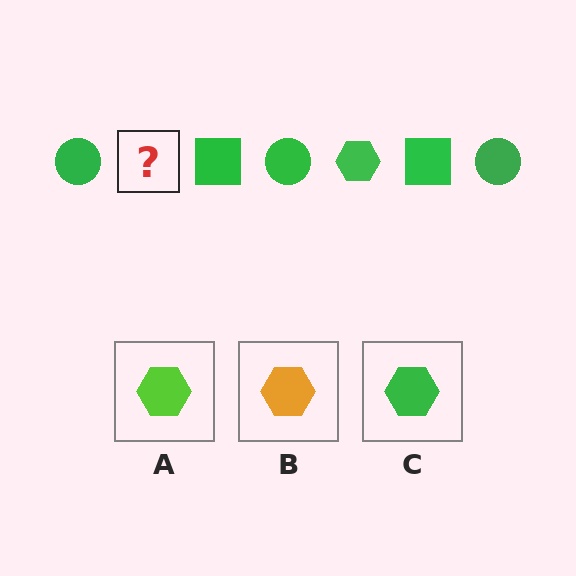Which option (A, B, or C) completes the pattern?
C.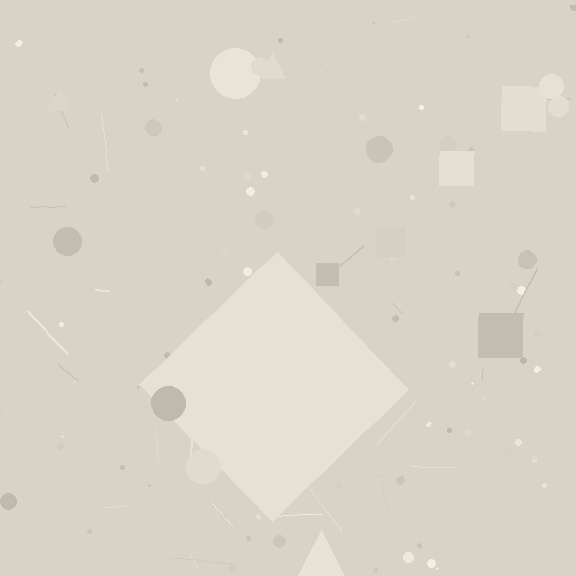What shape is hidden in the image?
A diamond is hidden in the image.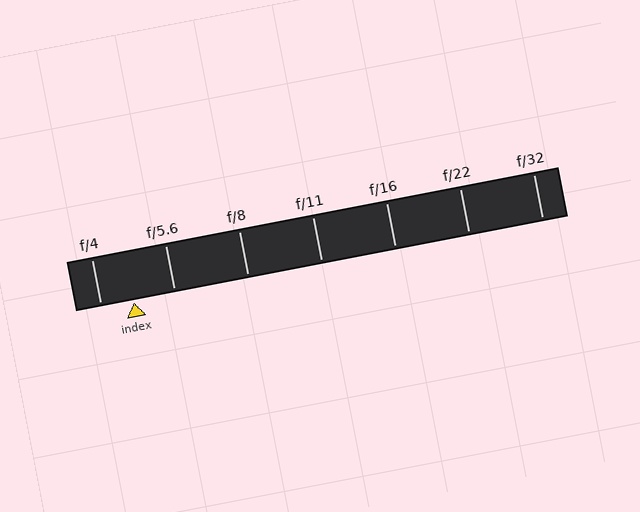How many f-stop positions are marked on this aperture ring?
There are 7 f-stop positions marked.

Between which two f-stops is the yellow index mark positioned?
The index mark is between f/4 and f/5.6.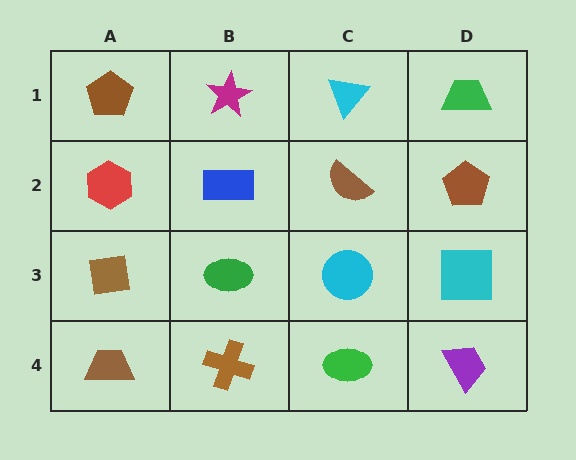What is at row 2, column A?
A red hexagon.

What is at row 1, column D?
A green trapezoid.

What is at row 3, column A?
A brown square.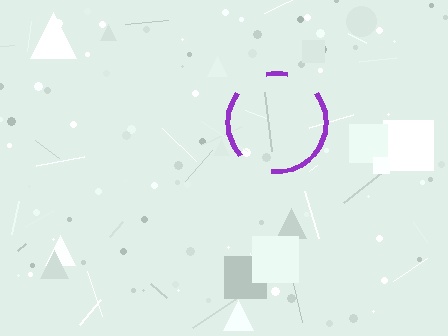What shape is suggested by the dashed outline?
The dashed outline suggests a circle.